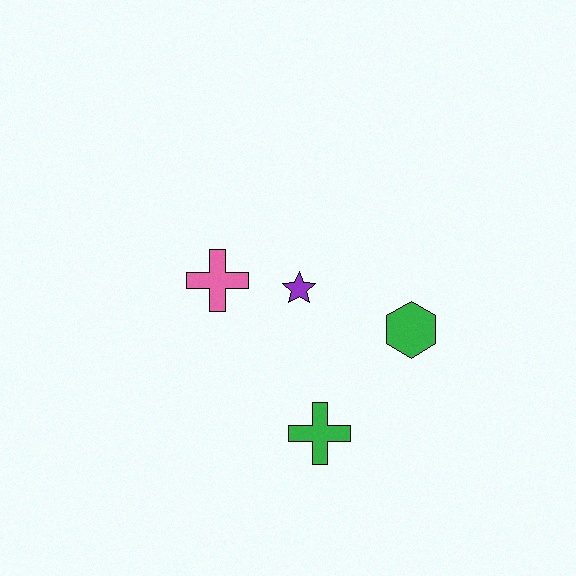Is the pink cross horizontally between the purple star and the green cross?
No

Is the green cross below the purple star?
Yes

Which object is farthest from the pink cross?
The green hexagon is farthest from the pink cross.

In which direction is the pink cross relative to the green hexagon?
The pink cross is to the left of the green hexagon.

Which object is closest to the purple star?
The pink cross is closest to the purple star.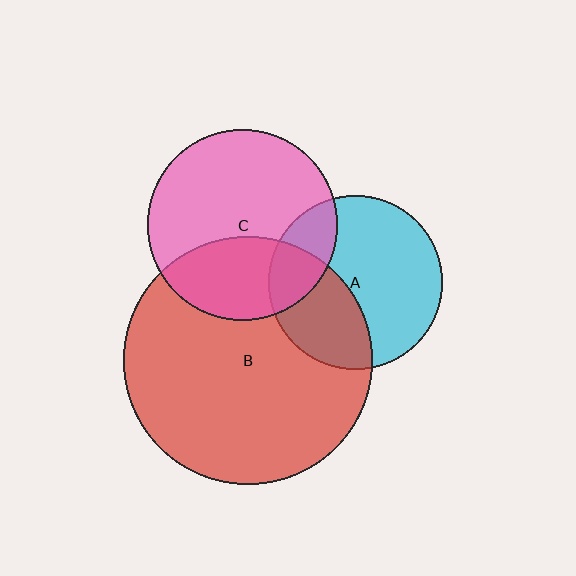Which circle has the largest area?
Circle B (red).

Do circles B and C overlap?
Yes.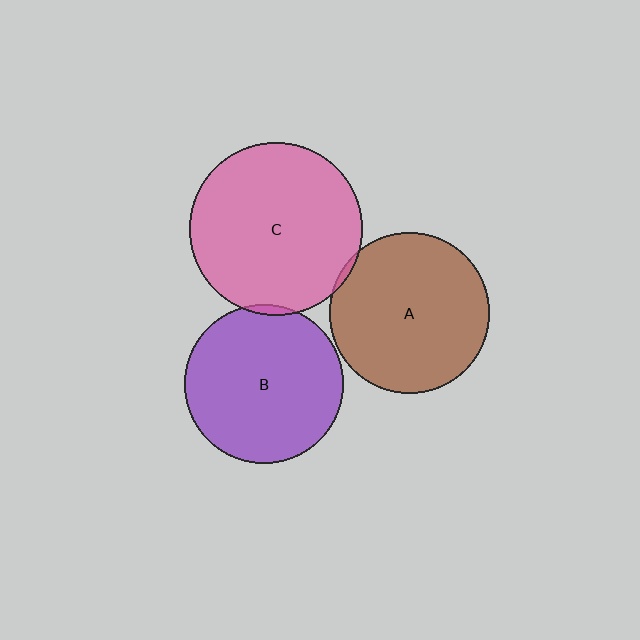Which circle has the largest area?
Circle C (pink).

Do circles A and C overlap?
Yes.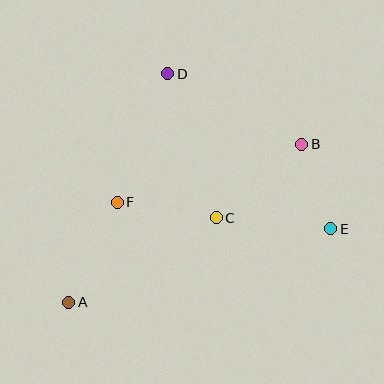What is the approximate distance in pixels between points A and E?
The distance between A and E is approximately 272 pixels.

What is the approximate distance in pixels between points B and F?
The distance between B and F is approximately 194 pixels.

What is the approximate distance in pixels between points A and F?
The distance between A and F is approximately 111 pixels.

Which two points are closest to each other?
Points B and E are closest to each other.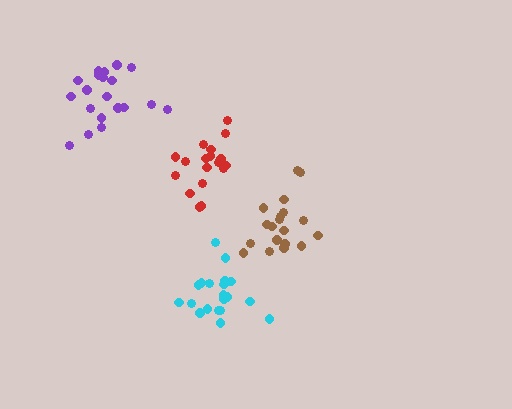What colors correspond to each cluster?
The clusters are colored: purple, brown, red, cyan.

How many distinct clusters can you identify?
There are 4 distinct clusters.